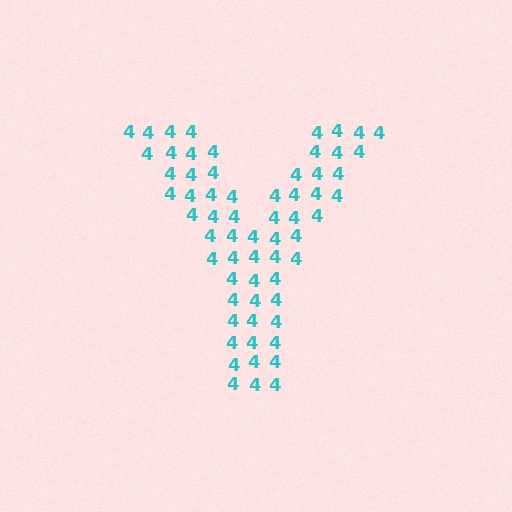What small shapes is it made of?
It is made of small digit 4's.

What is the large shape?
The large shape is the letter Y.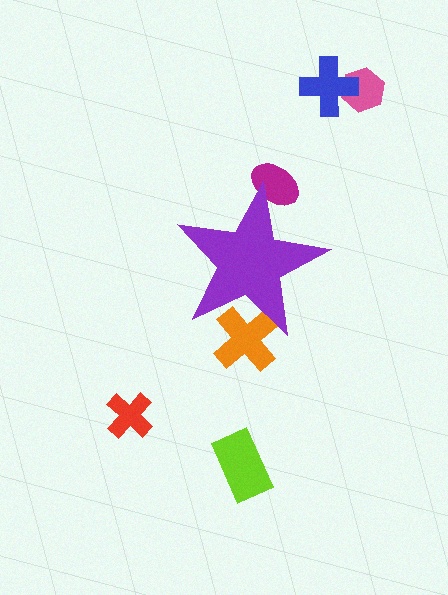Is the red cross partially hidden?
No, the red cross is fully visible.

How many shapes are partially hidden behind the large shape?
2 shapes are partially hidden.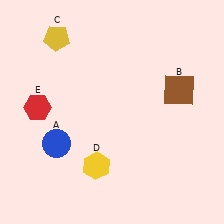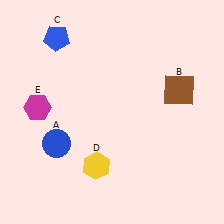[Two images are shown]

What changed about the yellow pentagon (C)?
In Image 1, C is yellow. In Image 2, it changed to blue.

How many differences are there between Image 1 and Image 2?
There are 2 differences between the two images.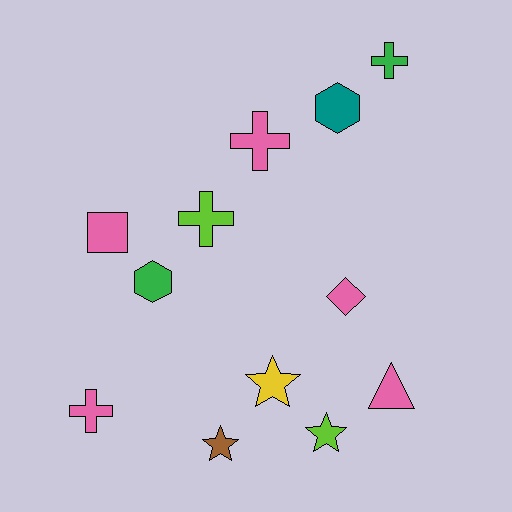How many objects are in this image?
There are 12 objects.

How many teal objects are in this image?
There is 1 teal object.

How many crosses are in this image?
There are 4 crosses.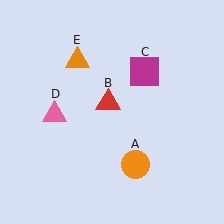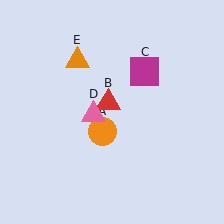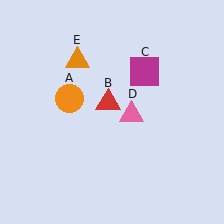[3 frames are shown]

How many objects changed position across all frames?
2 objects changed position: orange circle (object A), pink triangle (object D).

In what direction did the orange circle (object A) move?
The orange circle (object A) moved up and to the left.